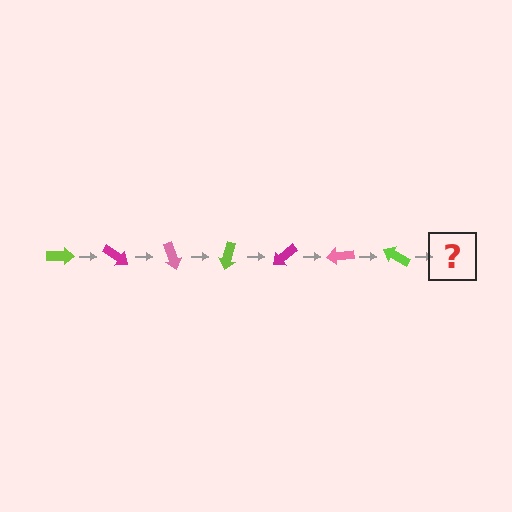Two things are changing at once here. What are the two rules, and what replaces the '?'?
The two rules are that it rotates 35 degrees each step and the color cycles through lime, magenta, and pink. The '?' should be a magenta arrow, rotated 245 degrees from the start.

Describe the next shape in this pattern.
It should be a magenta arrow, rotated 245 degrees from the start.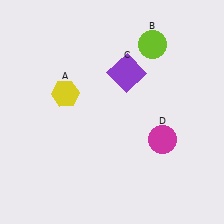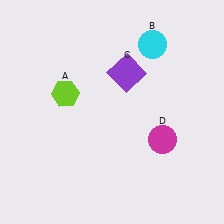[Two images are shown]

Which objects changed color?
A changed from yellow to lime. B changed from lime to cyan.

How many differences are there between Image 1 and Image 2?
There are 2 differences between the two images.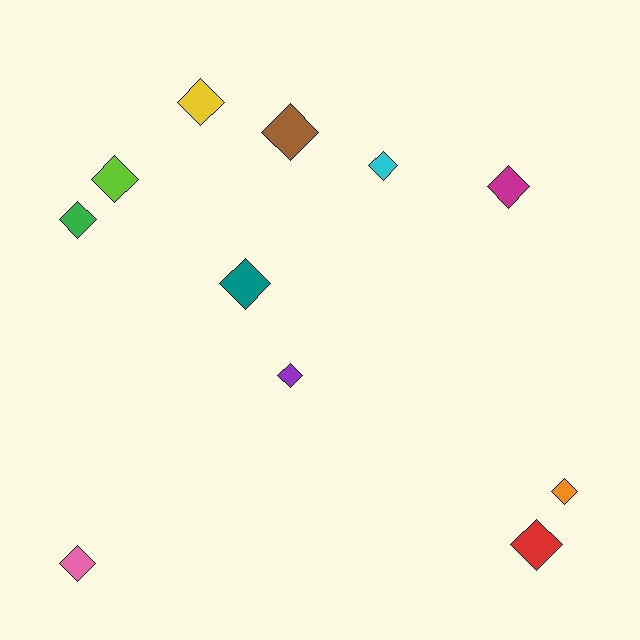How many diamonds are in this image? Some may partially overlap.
There are 11 diamonds.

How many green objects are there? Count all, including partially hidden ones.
There is 1 green object.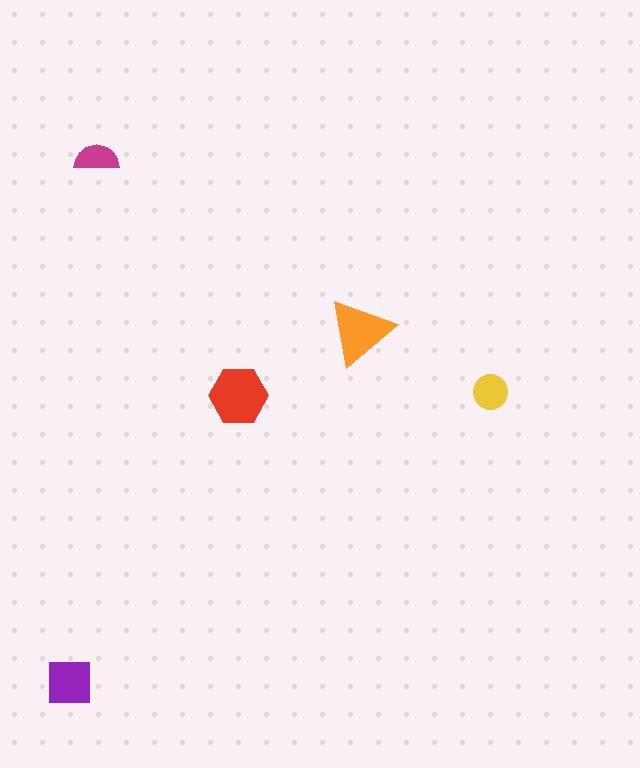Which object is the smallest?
The magenta semicircle.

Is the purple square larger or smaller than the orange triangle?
Smaller.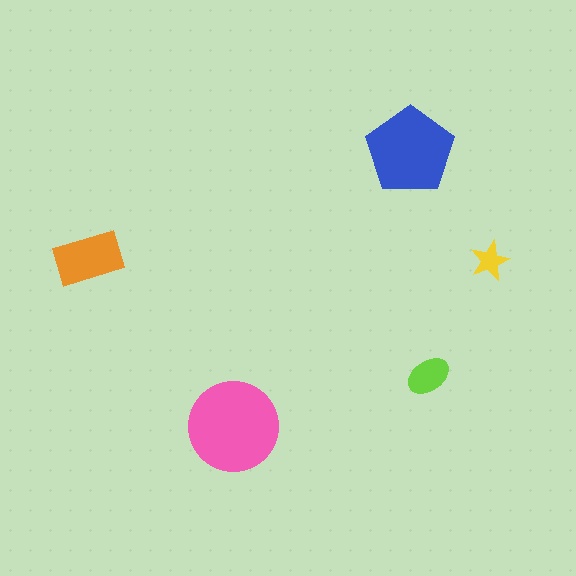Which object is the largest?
The pink circle.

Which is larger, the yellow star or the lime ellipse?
The lime ellipse.